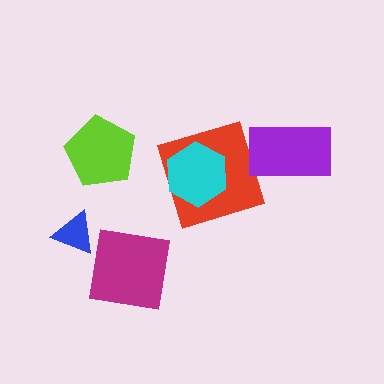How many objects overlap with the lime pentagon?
0 objects overlap with the lime pentagon.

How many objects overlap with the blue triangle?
0 objects overlap with the blue triangle.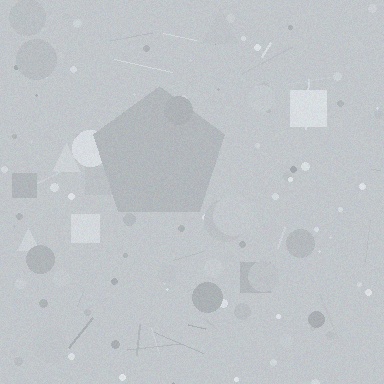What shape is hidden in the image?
A pentagon is hidden in the image.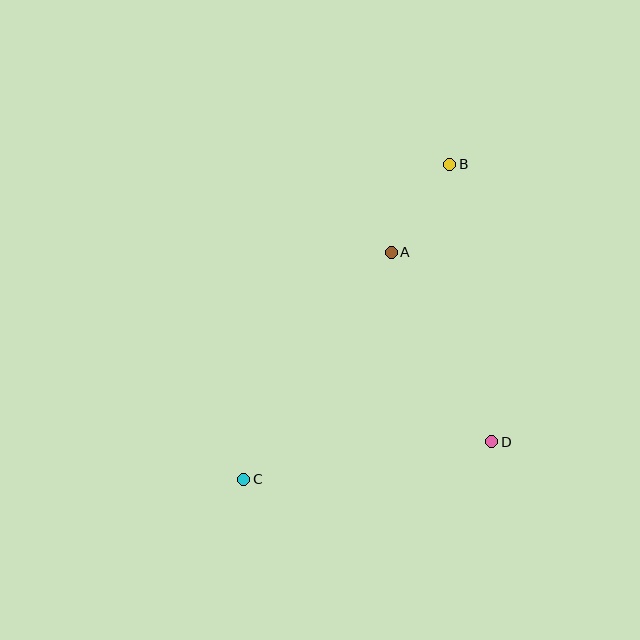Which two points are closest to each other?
Points A and B are closest to each other.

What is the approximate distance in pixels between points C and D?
The distance between C and D is approximately 251 pixels.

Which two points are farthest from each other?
Points B and C are farthest from each other.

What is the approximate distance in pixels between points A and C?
The distance between A and C is approximately 270 pixels.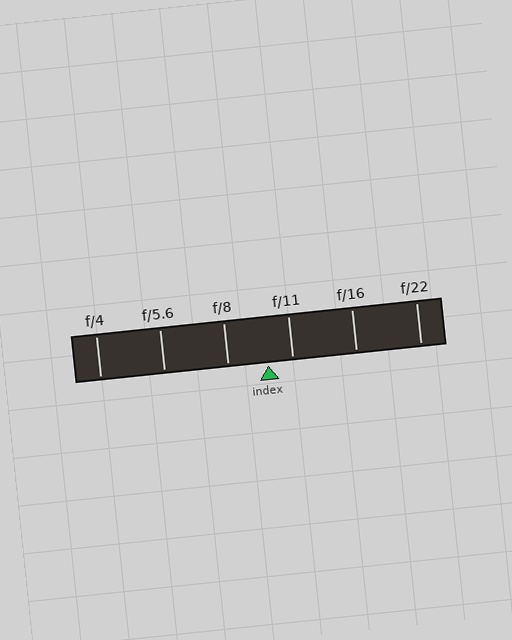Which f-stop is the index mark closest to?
The index mark is closest to f/11.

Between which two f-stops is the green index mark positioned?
The index mark is between f/8 and f/11.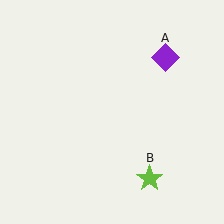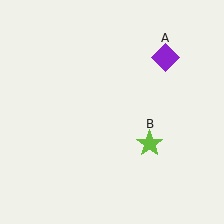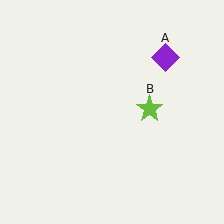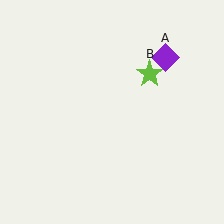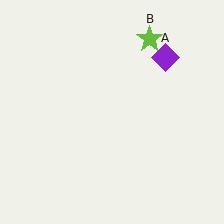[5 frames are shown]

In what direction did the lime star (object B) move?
The lime star (object B) moved up.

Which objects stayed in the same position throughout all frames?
Purple diamond (object A) remained stationary.